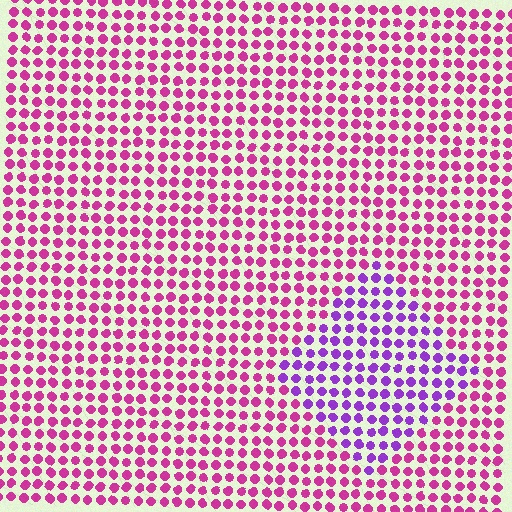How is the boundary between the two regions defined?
The boundary is defined purely by a slight shift in hue (about 41 degrees). Spacing, size, and orientation are identical on both sides.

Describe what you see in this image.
The image is filled with small magenta elements in a uniform arrangement. A diamond-shaped region is visible where the elements are tinted to a slightly different hue, forming a subtle color boundary.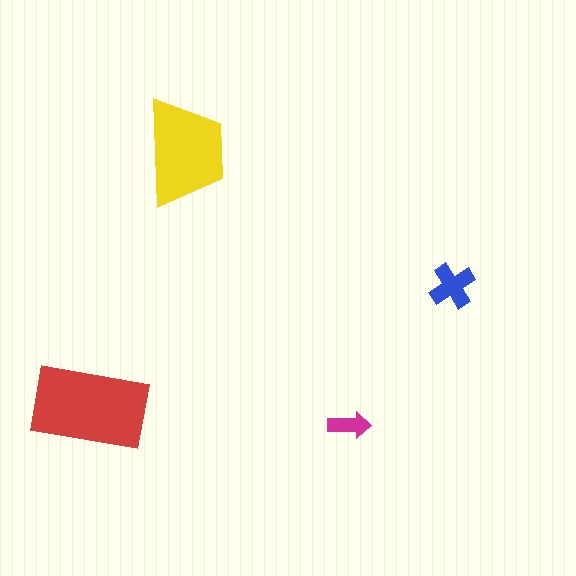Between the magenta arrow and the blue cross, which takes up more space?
The blue cross.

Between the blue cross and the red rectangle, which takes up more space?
The red rectangle.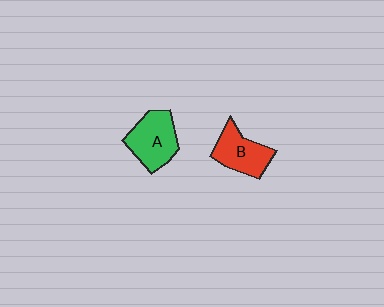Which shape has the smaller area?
Shape B (red).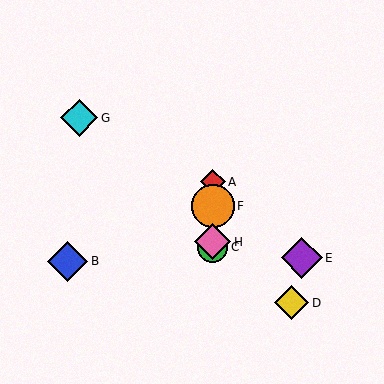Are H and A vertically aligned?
Yes, both are at x≈213.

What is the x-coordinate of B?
Object B is at x≈68.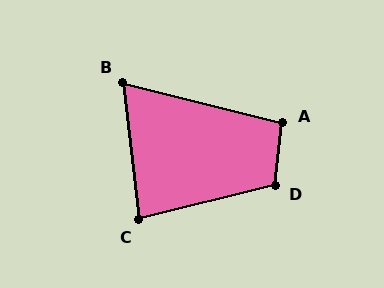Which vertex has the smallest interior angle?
B, at approximately 69 degrees.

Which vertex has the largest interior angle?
D, at approximately 111 degrees.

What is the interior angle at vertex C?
Approximately 82 degrees (acute).